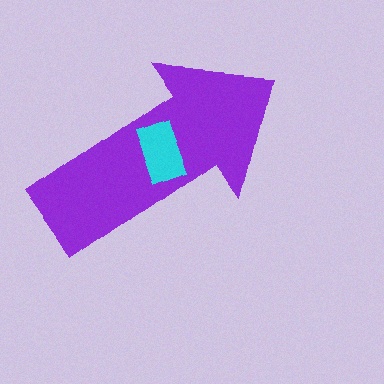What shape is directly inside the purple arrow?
The cyan rectangle.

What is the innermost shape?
The cyan rectangle.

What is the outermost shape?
The purple arrow.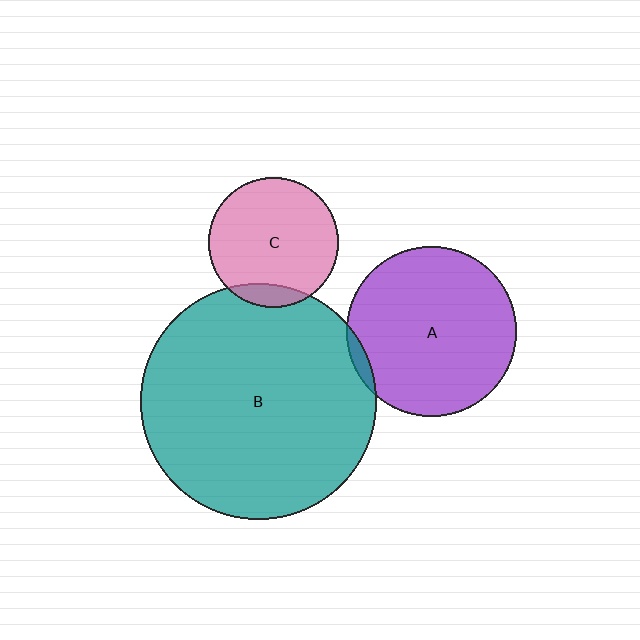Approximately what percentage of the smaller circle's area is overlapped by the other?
Approximately 10%.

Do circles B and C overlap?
Yes.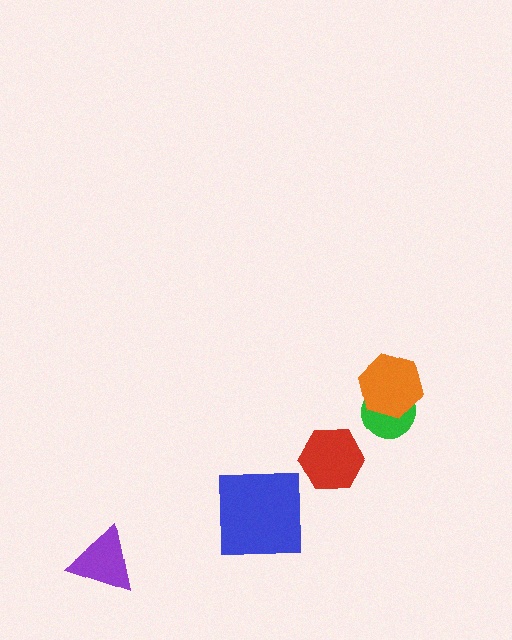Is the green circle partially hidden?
Yes, it is partially covered by another shape.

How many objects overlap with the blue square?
0 objects overlap with the blue square.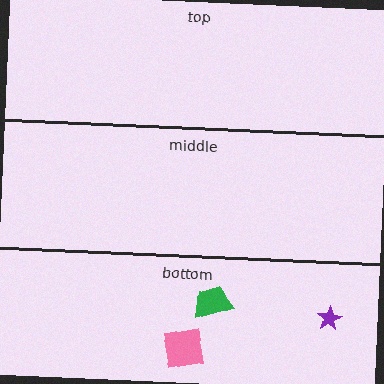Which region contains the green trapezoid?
The bottom region.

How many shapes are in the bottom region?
3.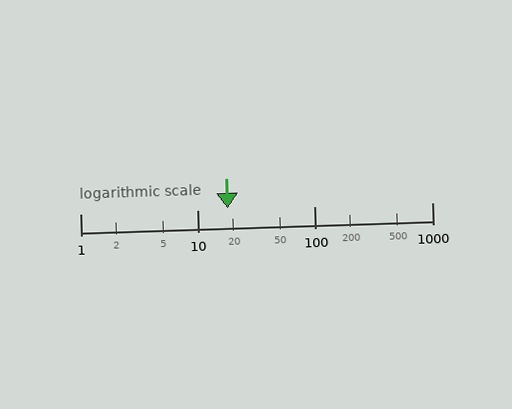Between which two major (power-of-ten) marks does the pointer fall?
The pointer is between 10 and 100.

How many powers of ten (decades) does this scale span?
The scale spans 3 decades, from 1 to 1000.